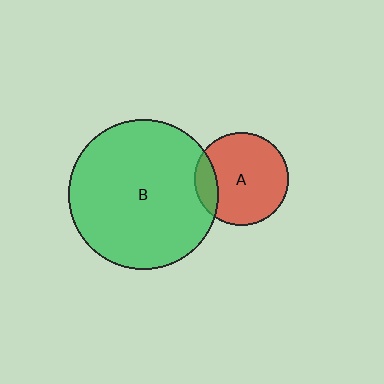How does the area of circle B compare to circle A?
Approximately 2.6 times.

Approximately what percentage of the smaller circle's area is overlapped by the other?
Approximately 15%.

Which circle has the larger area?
Circle B (green).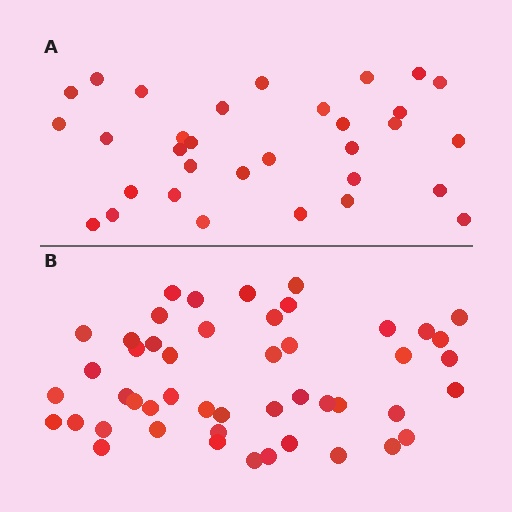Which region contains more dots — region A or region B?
Region B (the bottom region) has more dots.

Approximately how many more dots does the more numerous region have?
Region B has approximately 15 more dots than region A.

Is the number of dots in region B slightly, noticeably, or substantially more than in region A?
Region B has substantially more. The ratio is roughly 1.5 to 1.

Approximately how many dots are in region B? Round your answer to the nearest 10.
About 50 dots. (The exact count is 48, which rounds to 50.)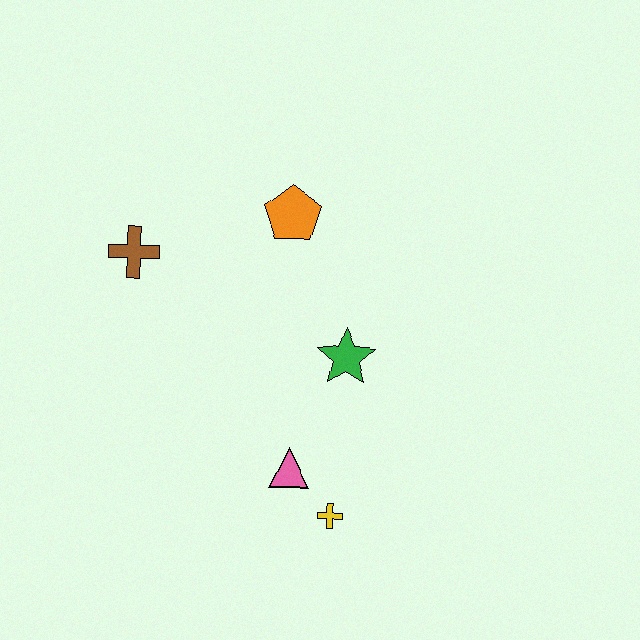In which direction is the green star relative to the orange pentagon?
The green star is below the orange pentagon.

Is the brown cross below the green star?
No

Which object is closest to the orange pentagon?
The green star is closest to the orange pentagon.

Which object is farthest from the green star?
The brown cross is farthest from the green star.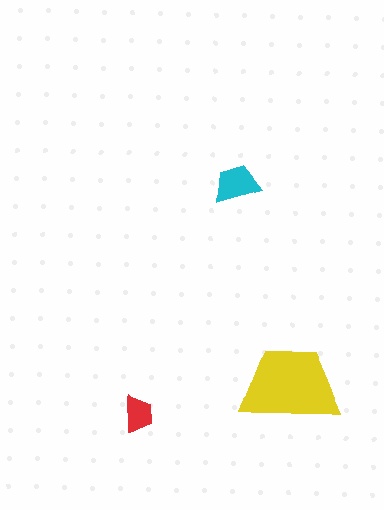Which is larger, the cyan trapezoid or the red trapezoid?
The cyan one.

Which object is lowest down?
The red trapezoid is bottommost.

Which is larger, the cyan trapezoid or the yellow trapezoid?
The yellow one.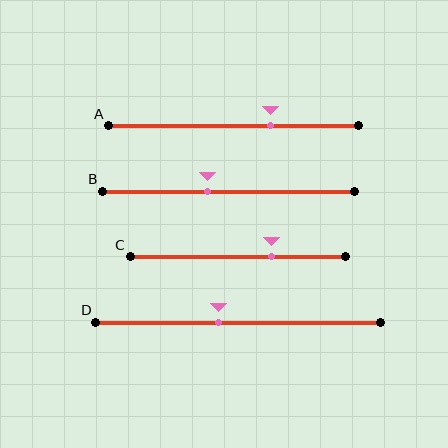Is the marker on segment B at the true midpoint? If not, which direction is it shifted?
No, the marker on segment B is shifted to the left by about 8% of the segment length.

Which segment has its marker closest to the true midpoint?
Segment D has its marker closest to the true midpoint.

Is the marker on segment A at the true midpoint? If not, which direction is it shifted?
No, the marker on segment A is shifted to the right by about 15% of the segment length.